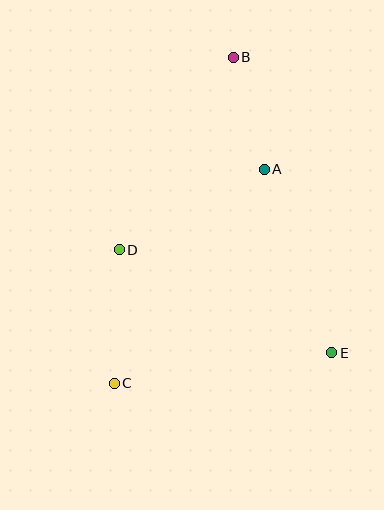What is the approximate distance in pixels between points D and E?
The distance between D and E is approximately 236 pixels.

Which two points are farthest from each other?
Points B and C are farthest from each other.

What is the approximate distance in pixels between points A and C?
The distance between A and C is approximately 262 pixels.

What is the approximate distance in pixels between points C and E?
The distance between C and E is approximately 220 pixels.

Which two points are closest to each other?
Points A and B are closest to each other.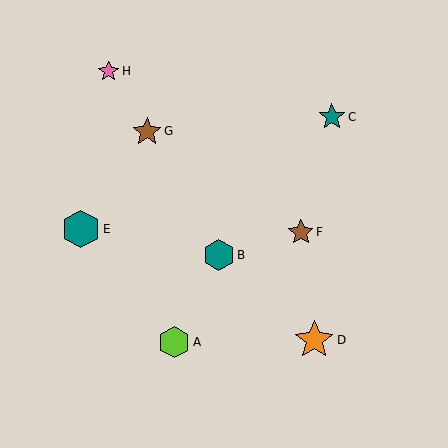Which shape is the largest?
The orange star (labeled D) is the largest.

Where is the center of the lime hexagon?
The center of the lime hexagon is at (174, 342).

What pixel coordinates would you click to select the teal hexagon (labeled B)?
Click at (219, 255) to select the teal hexagon B.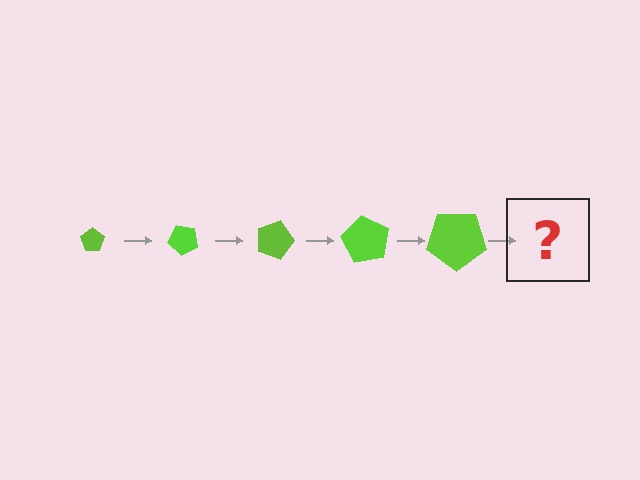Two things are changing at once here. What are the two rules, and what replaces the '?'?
The two rules are that the pentagon grows larger each step and it rotates 45 degrees each step. The '?' should be a pentagon, larger than the previous one and rotated 225 degrees from the start.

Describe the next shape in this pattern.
It should be a pentagon, larger than the previous one and rotated 225 degrees from the start.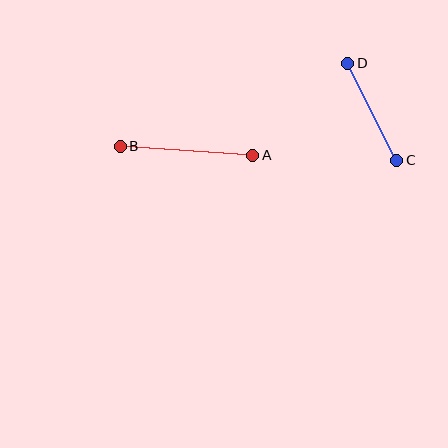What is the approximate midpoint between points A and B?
The midpoint is at approximately (186, 151) pixels.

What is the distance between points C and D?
The distance is approximately 109 pixels.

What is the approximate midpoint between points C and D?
The midpoint is at approximately (372, 112) pixels.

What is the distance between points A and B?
The distance is approximately 133 pixels.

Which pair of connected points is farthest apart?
Points A and B are farthest apart.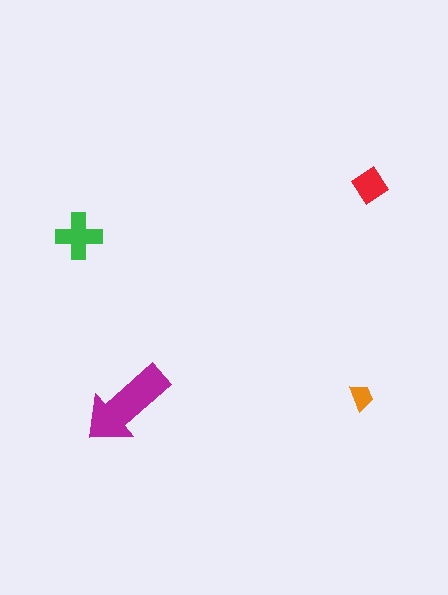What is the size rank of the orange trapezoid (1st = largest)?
4th.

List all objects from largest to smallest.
The magenta arrow, the green cross, the red diamond, the orange trapezoid.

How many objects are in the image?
There are 4 objects in the image.